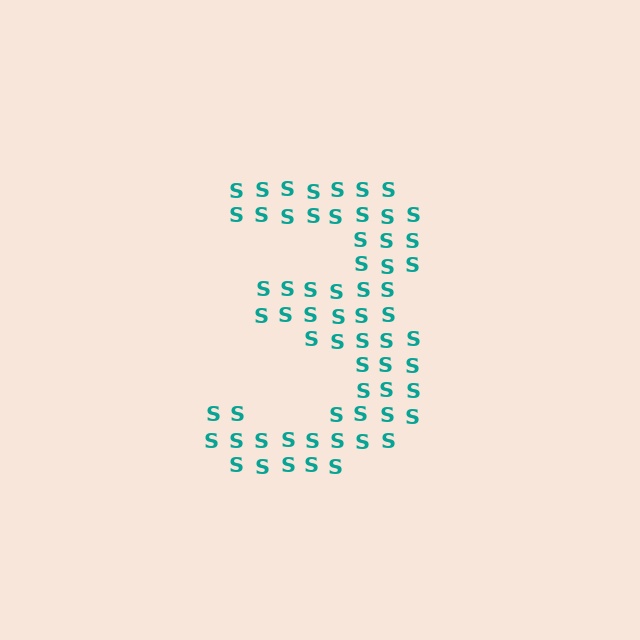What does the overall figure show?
The overall figure shows the digit 3.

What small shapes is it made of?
It is made of small letter S's.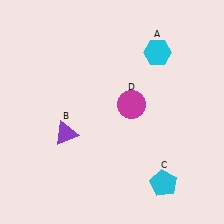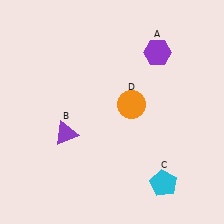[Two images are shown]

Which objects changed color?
A changed from cyan to purple. D changed from magenta to orange.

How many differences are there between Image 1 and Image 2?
There are 2 differences between the two images.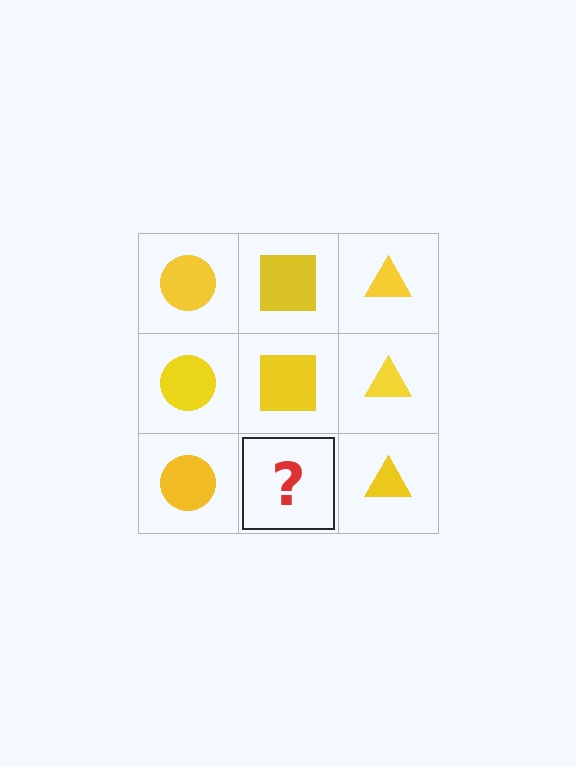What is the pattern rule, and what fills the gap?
The rule is that each column has a consistent shape. The gap should be filled with a yellow square.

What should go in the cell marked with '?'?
The missing cell should contain a yellow square.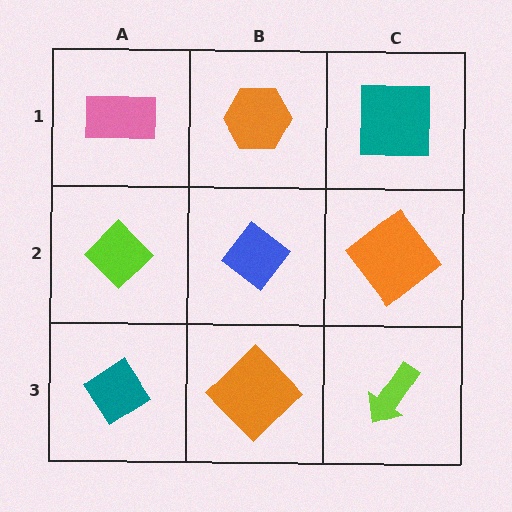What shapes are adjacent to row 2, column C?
A teal square (row 1, column C), a lime arrow (row 3, column C), a blue diamond (row 2, column B).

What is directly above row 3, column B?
A blue diamond.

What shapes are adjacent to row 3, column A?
A lime diamond (row 2, column A), an orange diamond (row 3, column B).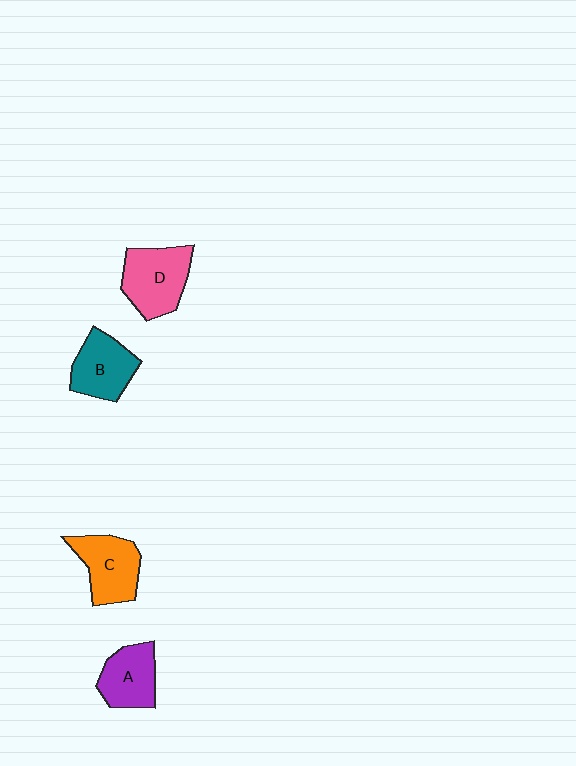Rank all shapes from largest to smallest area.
From largest to smallest: D (pink), C (orange), B (teal), A (purple).